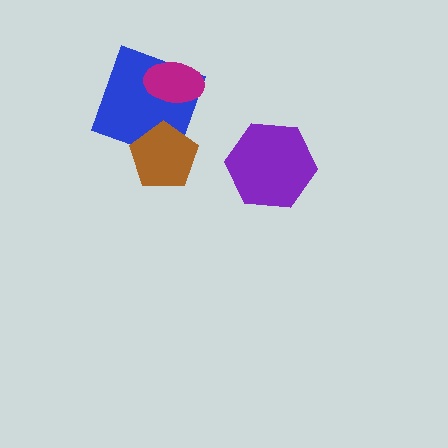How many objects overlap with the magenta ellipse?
1 object overlaps with the magenta ellipse.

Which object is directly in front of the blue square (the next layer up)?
The magenta ellipse is directly in front of the blue square.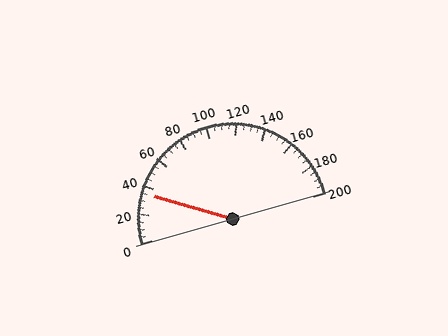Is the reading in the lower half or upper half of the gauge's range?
The reading is in the lower half of the range (0 to 200).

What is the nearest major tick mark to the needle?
The nearest major tick mark is 40.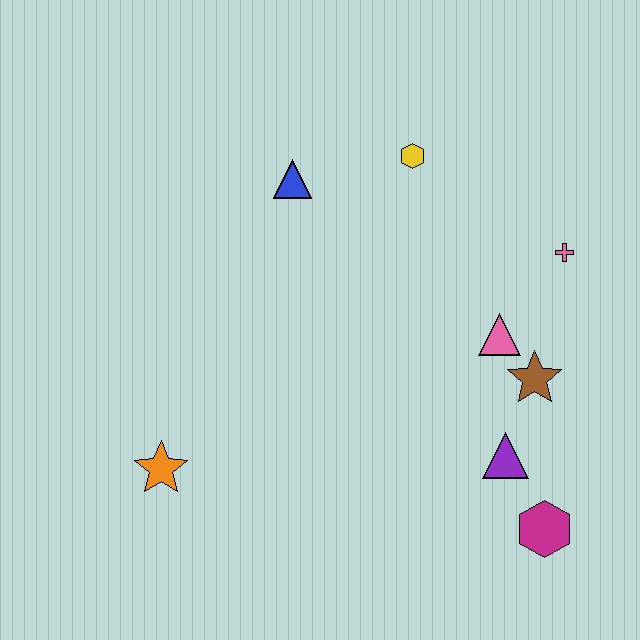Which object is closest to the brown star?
The pink triangle is closest to the brown star.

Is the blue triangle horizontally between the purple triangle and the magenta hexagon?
No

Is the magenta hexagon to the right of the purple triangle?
Yes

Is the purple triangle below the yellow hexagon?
Yes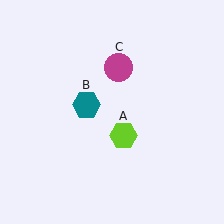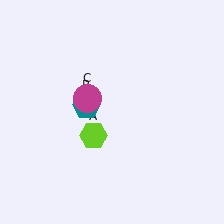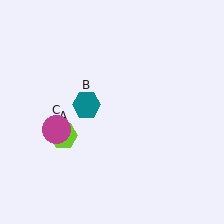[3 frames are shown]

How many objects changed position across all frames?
2 objects changed position: lime hexagon (object A), magenta circle (object C).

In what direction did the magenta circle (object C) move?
The magenta circle (object C) moved down and to the left.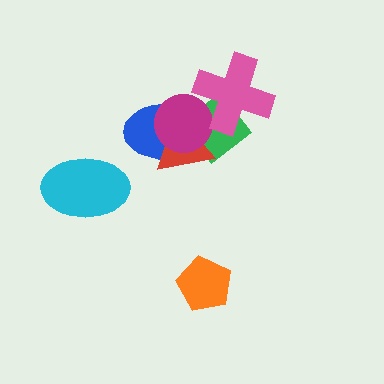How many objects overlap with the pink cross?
2 objects overlap with the pink cross.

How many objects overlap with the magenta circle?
4 objects overlap with the magenta circle.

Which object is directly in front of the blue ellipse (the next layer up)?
The red triangle is directly in front of the blue ellipse.